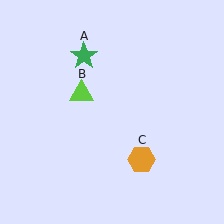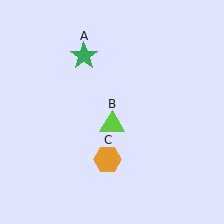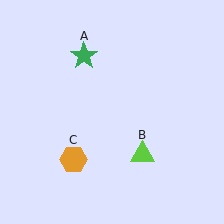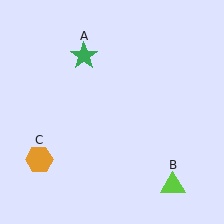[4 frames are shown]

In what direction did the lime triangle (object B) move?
The lime triangle (object B) moved down and to the right.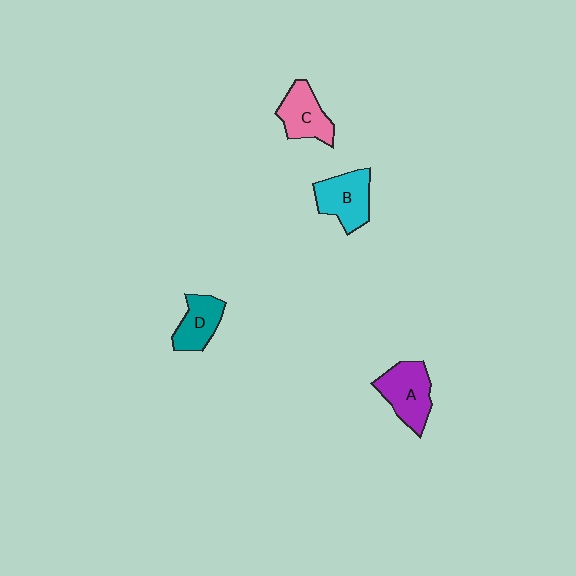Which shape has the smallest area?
Shape D (teal).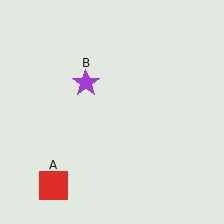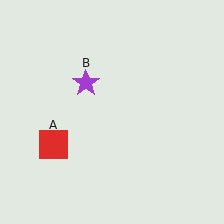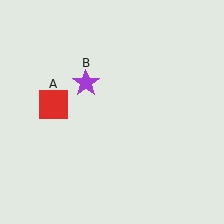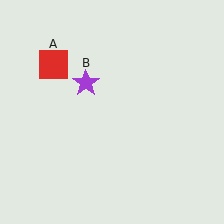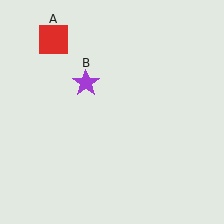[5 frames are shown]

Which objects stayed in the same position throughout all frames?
Purple star (object B) remained stationary.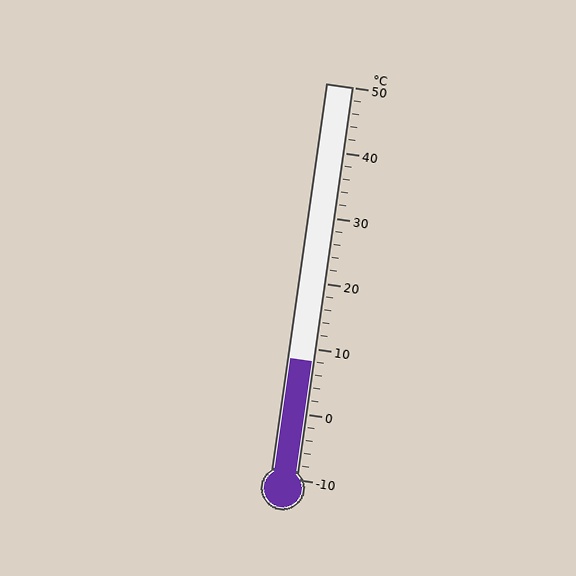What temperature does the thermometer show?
The thermometer shows approximately 8°C.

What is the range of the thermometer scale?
The thermometer scale ranges from -10°C to 50°C.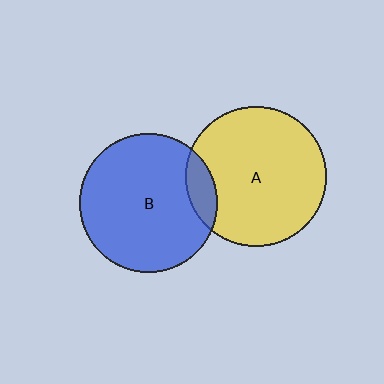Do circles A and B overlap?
Yes.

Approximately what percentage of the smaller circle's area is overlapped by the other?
Approximately 10%.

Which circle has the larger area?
Circle A (yellow).